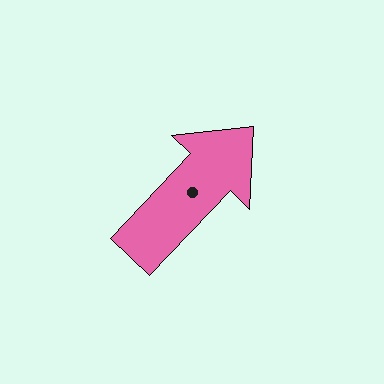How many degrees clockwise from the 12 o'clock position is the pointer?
Approximately 43 degrees.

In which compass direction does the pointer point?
Northeast.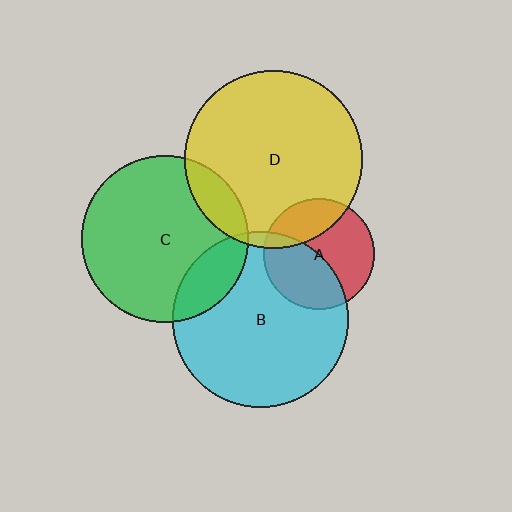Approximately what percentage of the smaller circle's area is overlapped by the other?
Approximately 5%.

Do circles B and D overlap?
Yes.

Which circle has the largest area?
Circle D (yellow).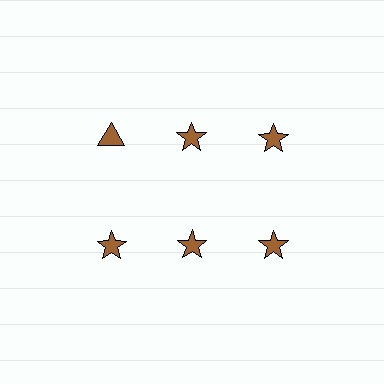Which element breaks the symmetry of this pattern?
The brown triangle in the top row, leftmost column breaks the symmetry. All other shapes are brown stars.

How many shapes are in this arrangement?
There are 6 shapes arranged in a grid pattern.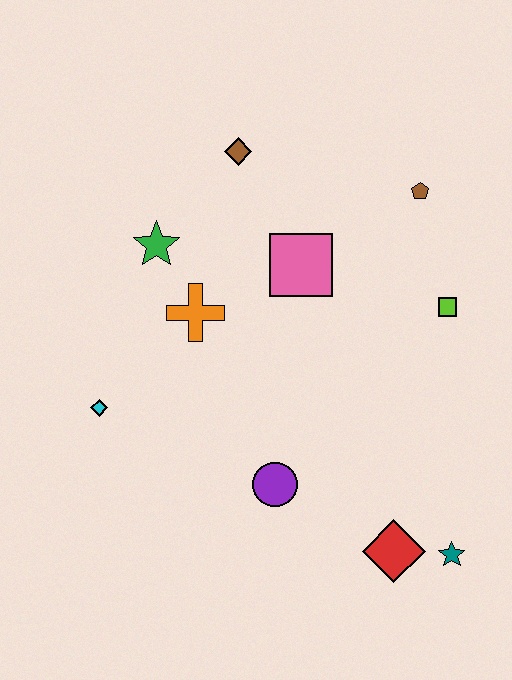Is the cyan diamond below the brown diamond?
Yes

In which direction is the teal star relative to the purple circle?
The teal star is to the right of the purple circle.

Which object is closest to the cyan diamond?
The orange cross is closest to the cyan diamond.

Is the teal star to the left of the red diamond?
No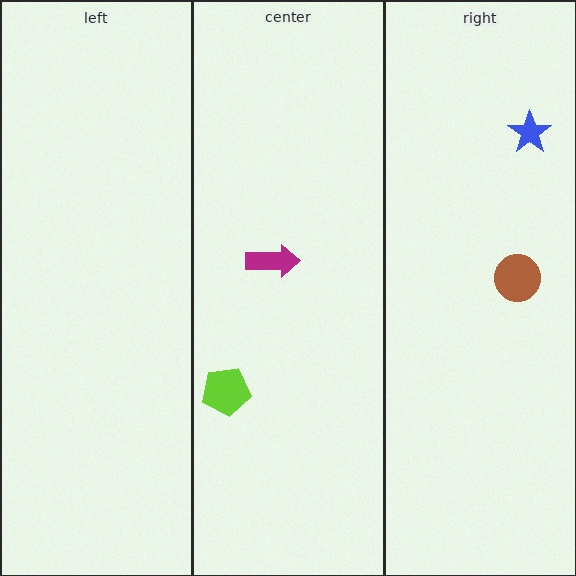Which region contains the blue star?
The right region.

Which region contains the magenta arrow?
The center region.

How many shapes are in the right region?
2.